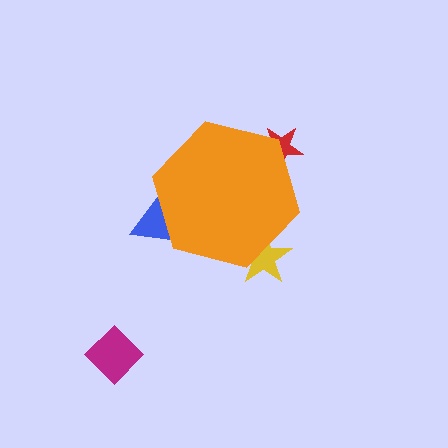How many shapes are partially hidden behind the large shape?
3 shapes are partially hidden.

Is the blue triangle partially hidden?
Yes, the blue triangle is partially hidden behind the orange hexagon.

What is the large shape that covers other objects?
An orange hexagon.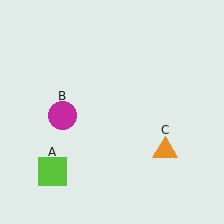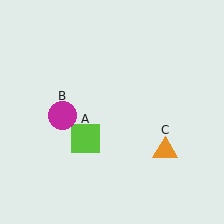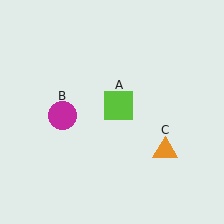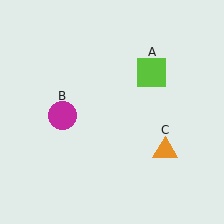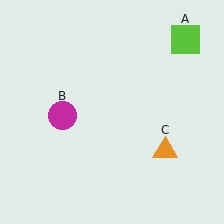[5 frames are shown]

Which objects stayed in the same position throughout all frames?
Magenta circle (object B) and orange triangle (object C) remained stationary.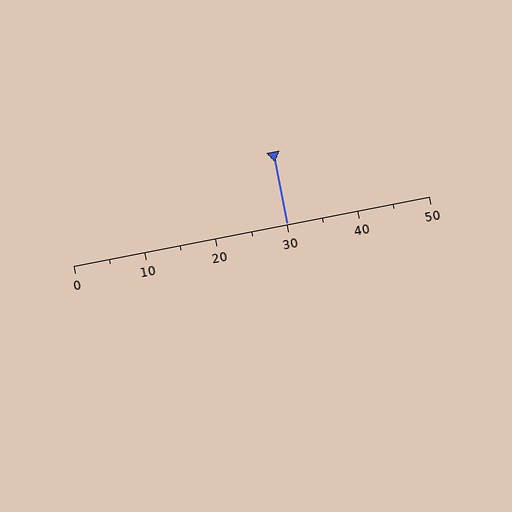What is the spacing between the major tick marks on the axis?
The major ticks are spaced 10 apart.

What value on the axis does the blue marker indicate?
The marker indicates approximately 30.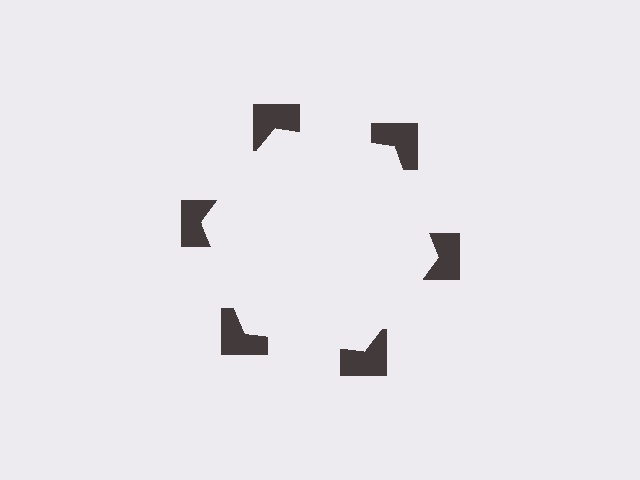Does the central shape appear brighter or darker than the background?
It typically appears slightly brighter than the background, even though no actual brightness change is drawn.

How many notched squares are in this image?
There are 6 — one at each vertex of the illusory hexagon.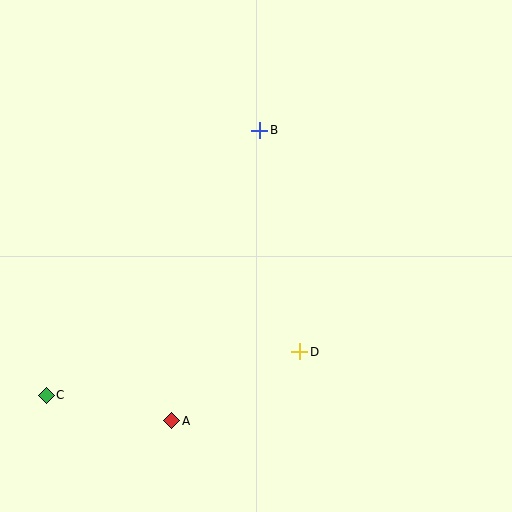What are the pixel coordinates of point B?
Point B is at (260, 130).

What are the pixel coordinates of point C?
Point C is at (46, 395).